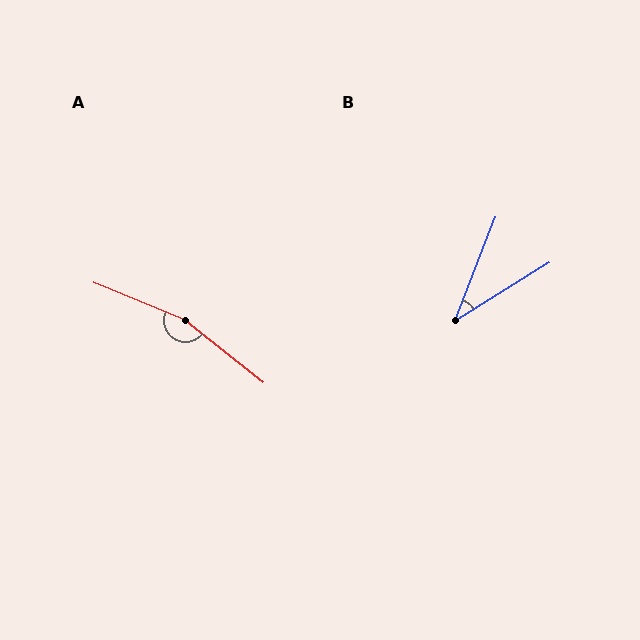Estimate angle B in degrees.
Approximately 37 degrees.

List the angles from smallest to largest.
B (37°), A (164°).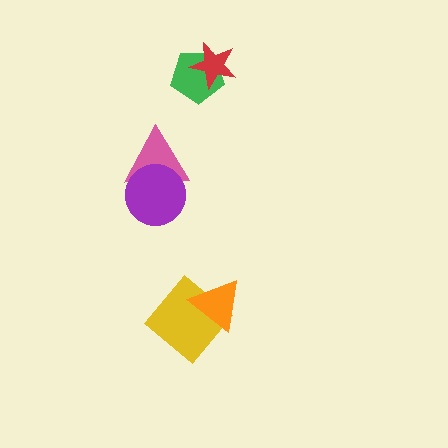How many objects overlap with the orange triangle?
1 object overlaps with the orange triangle.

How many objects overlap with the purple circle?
1 object overlaps with the purple circle.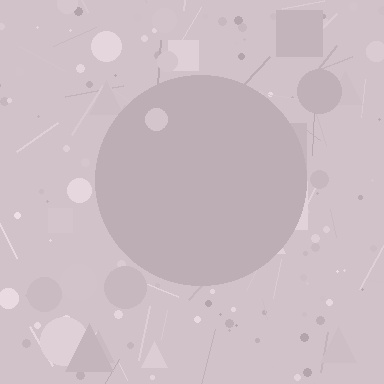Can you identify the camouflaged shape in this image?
The camouflaged shape is a circle.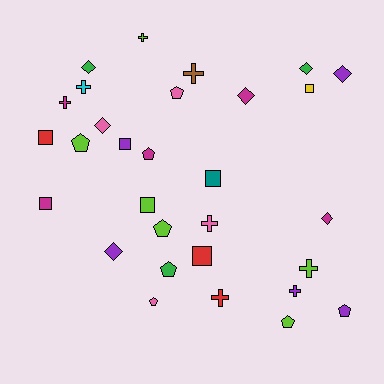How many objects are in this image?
There are 30 objects.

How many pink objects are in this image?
There are 4 pink objects.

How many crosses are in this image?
There are 8 crosses.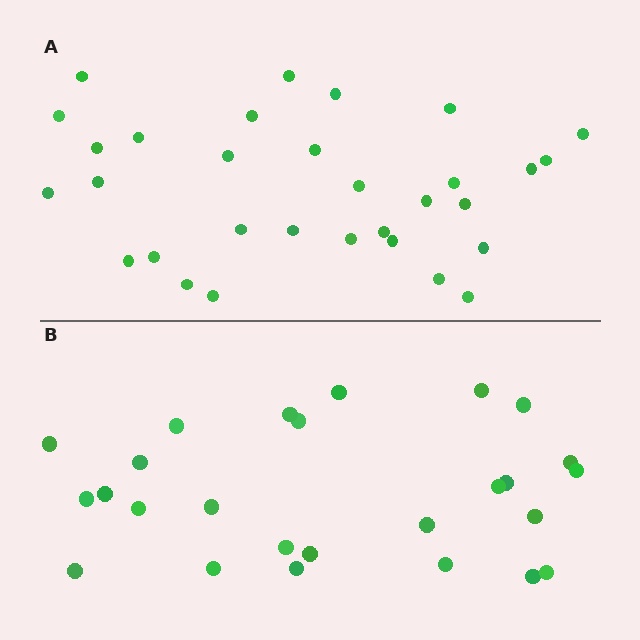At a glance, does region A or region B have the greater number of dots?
Region A (the top region) has more dots.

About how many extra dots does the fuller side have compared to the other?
Region A has about 5 more dots than region B.